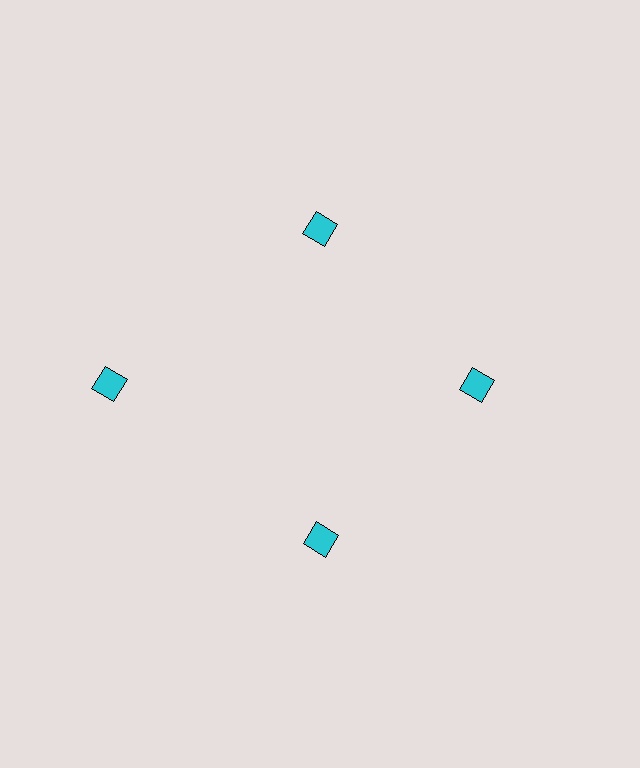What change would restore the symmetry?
The symmetry would be restored by moving it inward, back onto the ring so that all 4 diamonds sit at equal angles and equal distance from the center.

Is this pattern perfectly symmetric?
No. The 4 cyan diamonds are arranged in a ring, but one element near the 9 o'clock position is pushed outward from the center, breaking the 4-fold rotational symmetry.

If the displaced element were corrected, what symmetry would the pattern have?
It would have 4-fold rotational symmetry — the pattern would map onto itself every 90 degrees.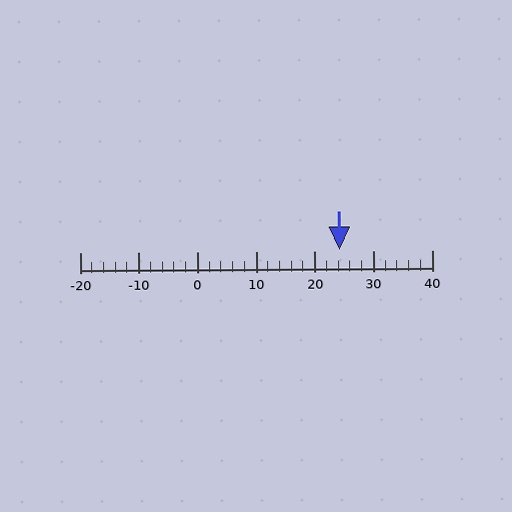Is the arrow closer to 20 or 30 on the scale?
The arrow is closer to 20.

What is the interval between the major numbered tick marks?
The major tick marks are spaced 10 units apart.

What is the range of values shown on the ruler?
The ruler shows values from -20 to 40.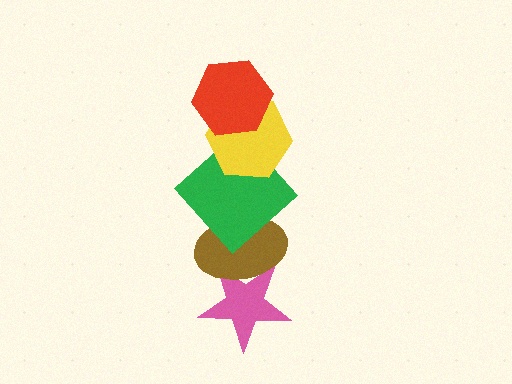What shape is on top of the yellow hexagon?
The red hexagon is on top of the yellow hexagon.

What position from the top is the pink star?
The pink star is 5th from the top.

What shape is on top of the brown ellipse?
The green diamond is on top of the brown ellipse.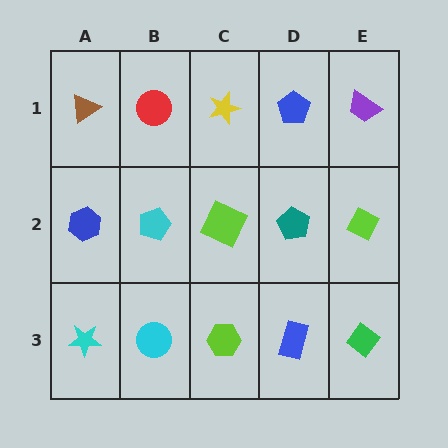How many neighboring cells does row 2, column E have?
3.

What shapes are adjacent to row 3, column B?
A cyan pentagon (row 2, column B), a cyan star (row 3, column A), a lime hexagon (row 3, column C).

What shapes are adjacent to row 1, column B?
A cyan pentagon (row 2, column B), a brown triangle (row 1, column A), a yellow star (row 1, column C).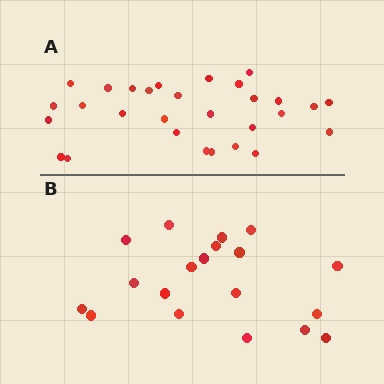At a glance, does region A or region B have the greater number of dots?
Region A (the top region) has more dots.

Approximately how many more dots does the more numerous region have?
Region A has roughly 10 or so more dots than region B.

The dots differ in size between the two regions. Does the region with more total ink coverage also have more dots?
No. Region B has more total ink coverage because its dots are larger, but region A actually contains more individual dots. Total area can be misleading — the number of items is what matters here.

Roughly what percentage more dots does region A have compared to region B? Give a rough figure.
About 55% more.